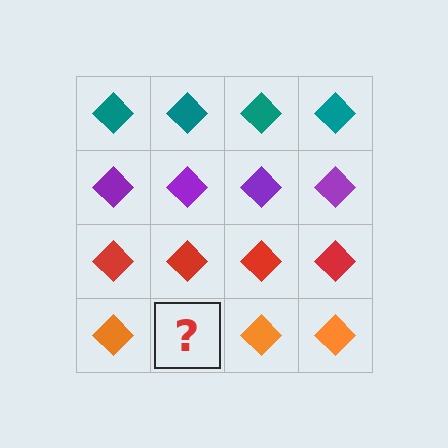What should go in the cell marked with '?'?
The missing cell should contain an orange diamond.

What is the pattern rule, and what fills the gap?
The rule is that each row has a consistent color. The gap should be filled with an orange diamond.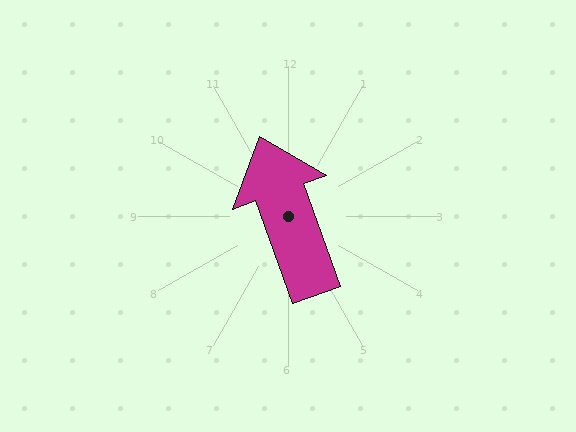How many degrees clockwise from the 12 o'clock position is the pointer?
Approximately 340 degrees.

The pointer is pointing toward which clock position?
Roughly 11 o'clock.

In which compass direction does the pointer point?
North.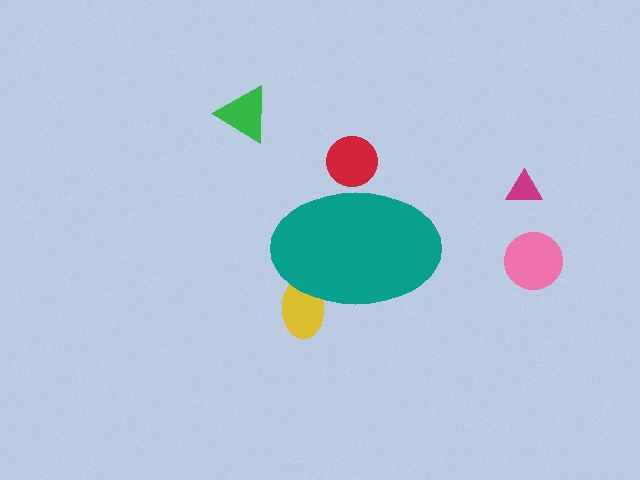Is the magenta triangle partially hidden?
No, the magenta triangle is fully visible.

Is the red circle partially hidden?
Yes, the red circle is partially hidden behind the teal ellipse.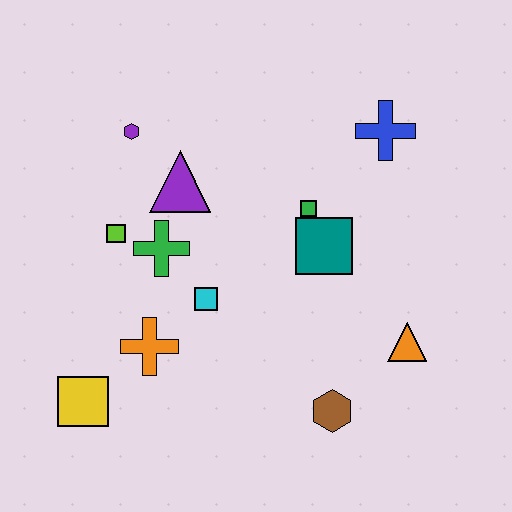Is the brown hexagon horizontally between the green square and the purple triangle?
No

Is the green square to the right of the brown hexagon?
No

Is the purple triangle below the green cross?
No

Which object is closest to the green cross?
The lime square is closest to the green cross.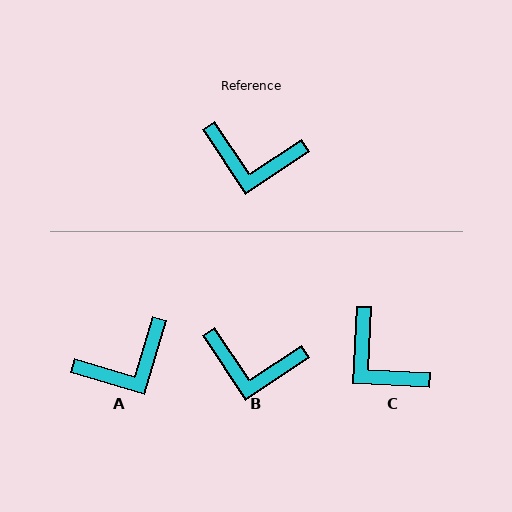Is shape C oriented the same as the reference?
No, it is off by about 37 degrees.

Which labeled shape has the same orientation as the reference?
B.